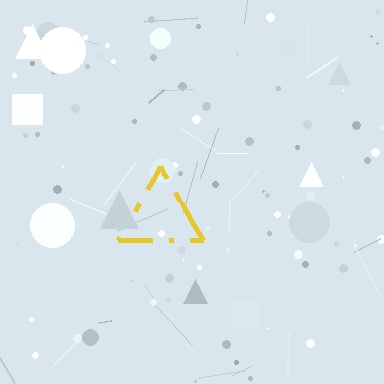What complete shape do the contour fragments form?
The contour fragments form a triangle.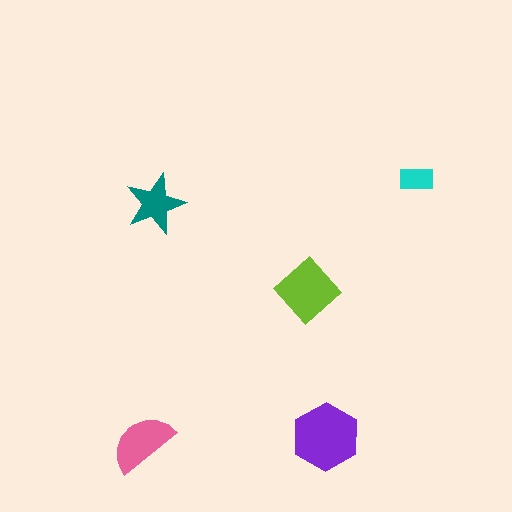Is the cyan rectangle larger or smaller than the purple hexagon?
Smaller.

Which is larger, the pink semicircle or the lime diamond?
The lime diamond.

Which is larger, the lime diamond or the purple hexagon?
The purple hexagon.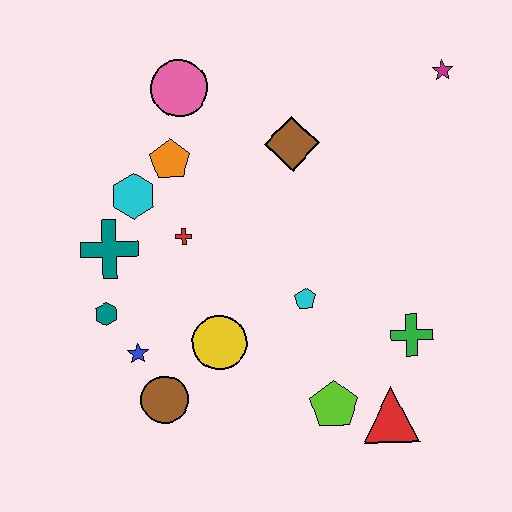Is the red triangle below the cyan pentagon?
Yes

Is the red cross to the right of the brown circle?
Yes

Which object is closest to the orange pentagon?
The cyan hexagon is closest to the orange pentagon.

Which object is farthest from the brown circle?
The magenta star is farthest from the brown circle.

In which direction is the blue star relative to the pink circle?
The blue star is below the pink circle.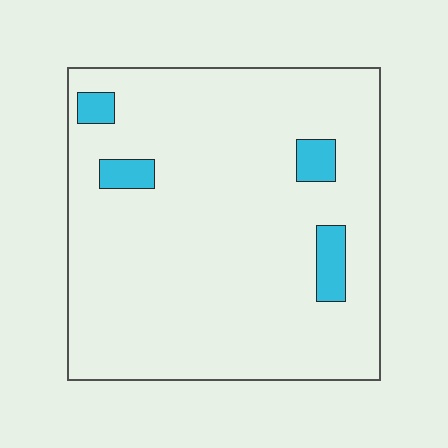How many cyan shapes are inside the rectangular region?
4.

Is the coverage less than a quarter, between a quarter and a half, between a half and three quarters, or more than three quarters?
Less than a quarter.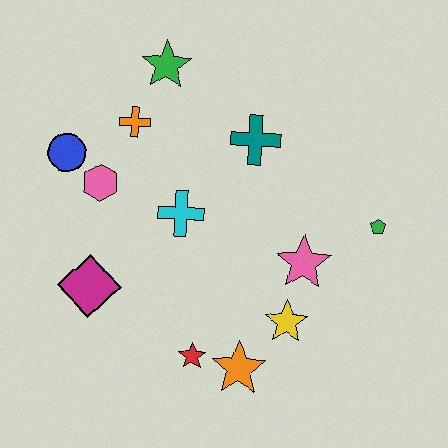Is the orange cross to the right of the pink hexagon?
Yes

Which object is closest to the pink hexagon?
The blue circle is closest to the pink hexagon.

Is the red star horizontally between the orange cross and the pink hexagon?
No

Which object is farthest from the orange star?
The green star is farthest from the orange star.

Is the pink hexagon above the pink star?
Yes